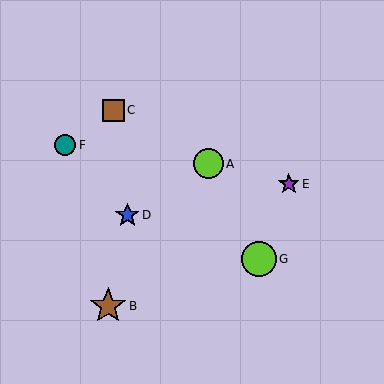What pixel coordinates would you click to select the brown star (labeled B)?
Click at (108, 306) to select the brown star B.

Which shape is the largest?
The brown star (labeled B) is the largest.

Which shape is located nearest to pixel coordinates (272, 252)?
The lime circle (labeled G) at (259, 259) is nearest to that location.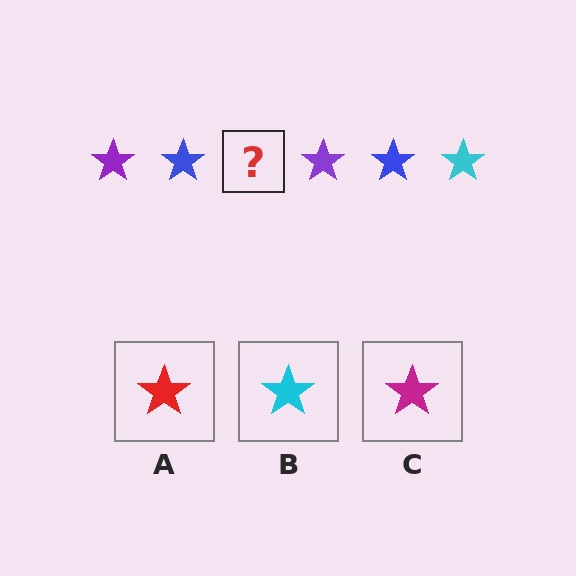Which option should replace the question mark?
Option B.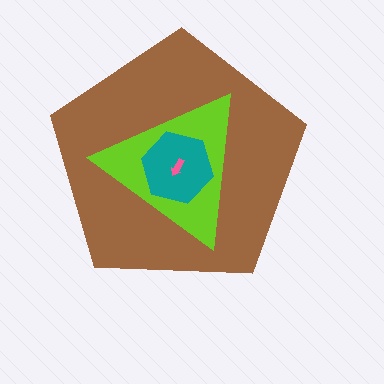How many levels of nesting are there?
4.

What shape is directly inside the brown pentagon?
The lime triangle.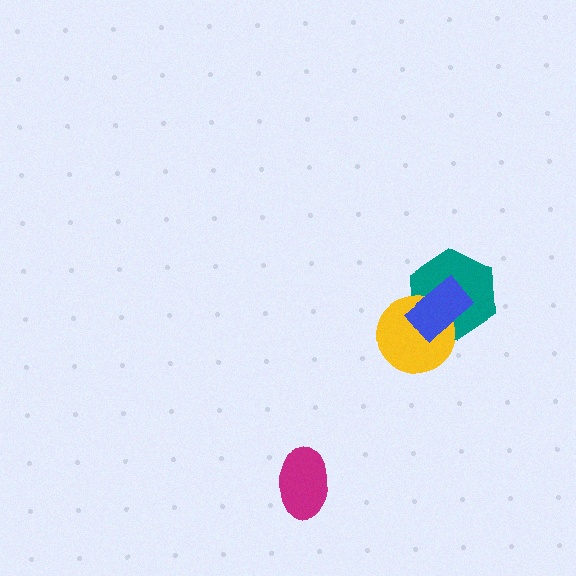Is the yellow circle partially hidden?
Yes, it is partially covered by another shape.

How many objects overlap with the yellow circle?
2 objects overlap with the yellow circle.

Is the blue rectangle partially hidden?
No, no other shape covers it.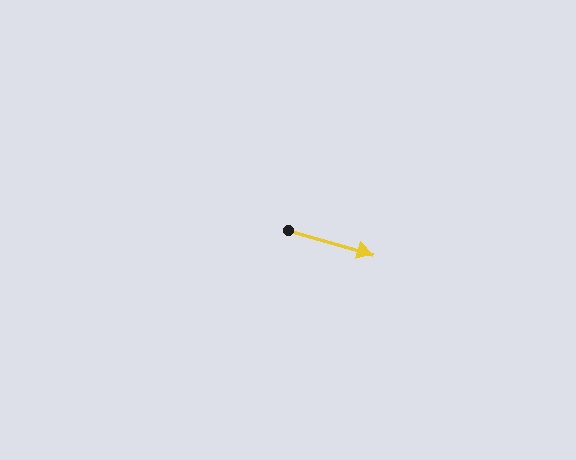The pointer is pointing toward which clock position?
Roughly 4 o'clock.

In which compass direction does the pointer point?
East.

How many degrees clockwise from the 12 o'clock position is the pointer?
Approximately 106 degrees.